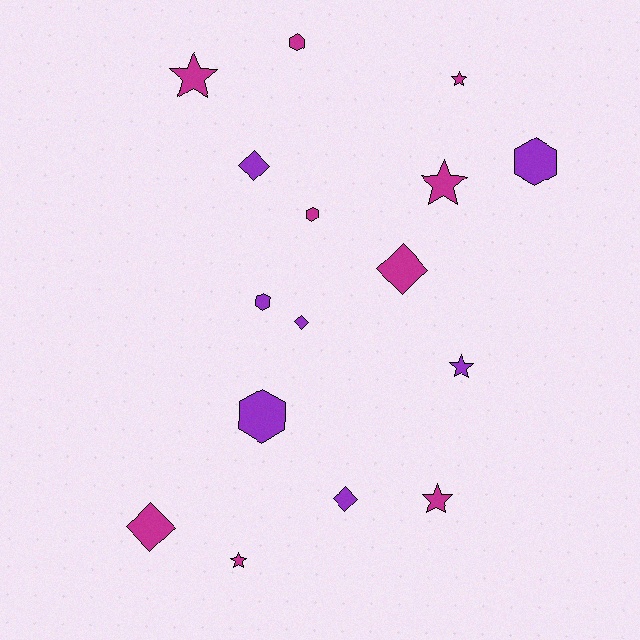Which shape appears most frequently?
Star, with 6 objects.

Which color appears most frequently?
Magenta, with 9 objects.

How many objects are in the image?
There are 16 objects.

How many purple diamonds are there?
There are 3 purple diamonds.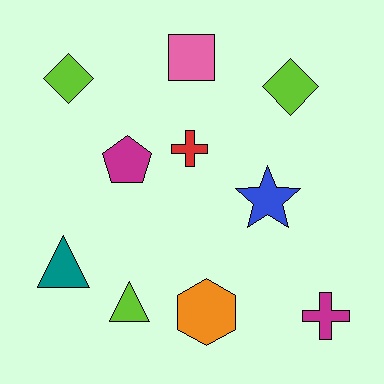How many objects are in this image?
There are 10 objects.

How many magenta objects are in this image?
There are 2 magenta objects.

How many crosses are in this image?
There are 2 crosses.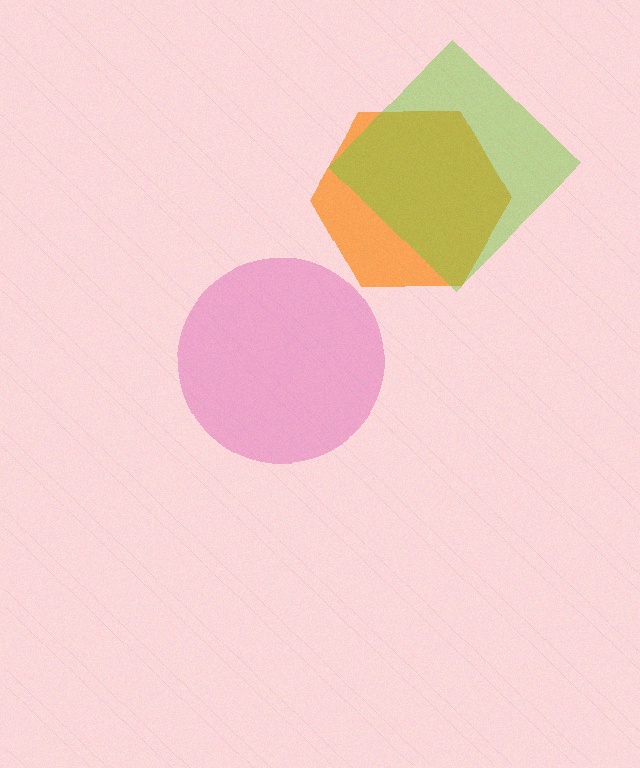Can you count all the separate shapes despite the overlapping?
Yes, there are 3 separate shapes.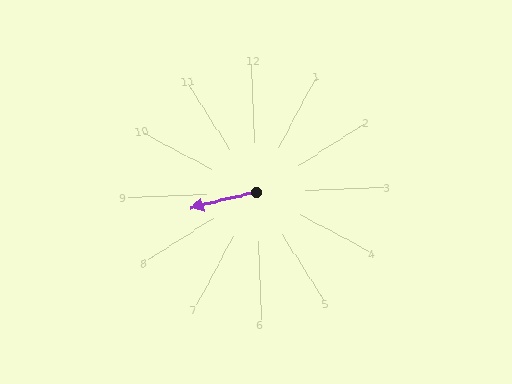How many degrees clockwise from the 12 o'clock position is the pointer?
Approximately 259 degrees.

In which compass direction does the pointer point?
West.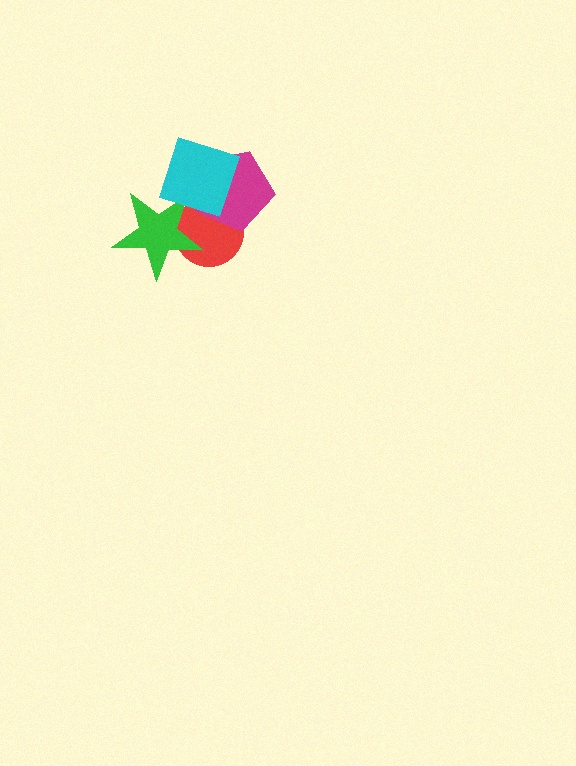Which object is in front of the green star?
The cyan diamond is in front of the green star.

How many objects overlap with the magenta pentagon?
2 objects overlap with the magenta pentagon.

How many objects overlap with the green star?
2 objects overlap with the green star.